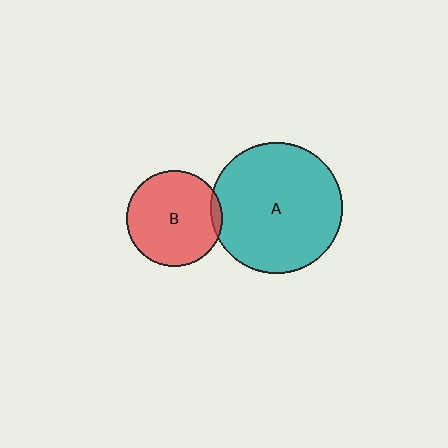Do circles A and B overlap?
Yes.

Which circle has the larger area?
Circle A (teal).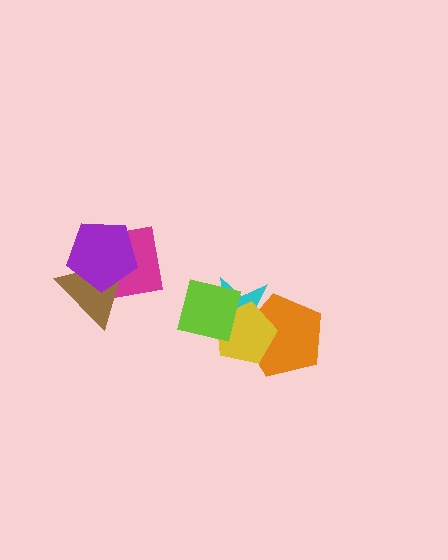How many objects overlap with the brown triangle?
2 objects overlap with the brown triangle.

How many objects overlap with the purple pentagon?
2 objects overlap with the purple pentagon.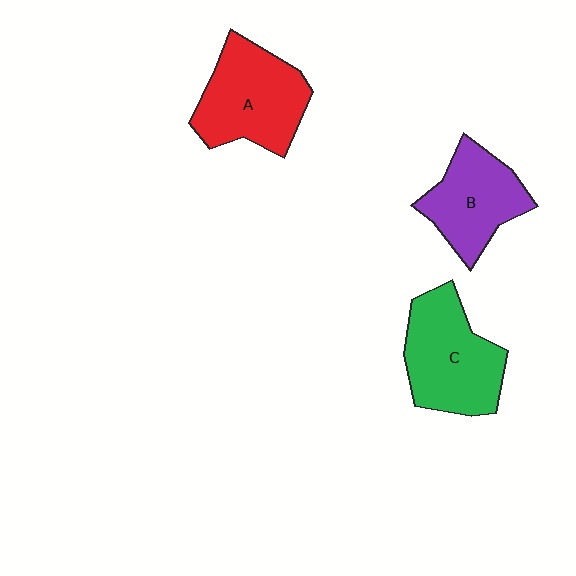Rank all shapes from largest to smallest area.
From largest to smallest: C (green), A (red), B (purple).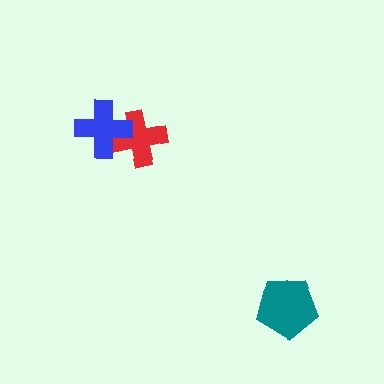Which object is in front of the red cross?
The blue cross is in front of the red cross.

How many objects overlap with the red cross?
1 object overlaps with the red cross.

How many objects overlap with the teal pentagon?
0 objects overlap with the teal pentagon.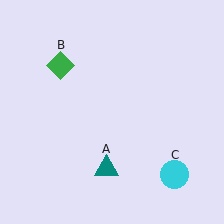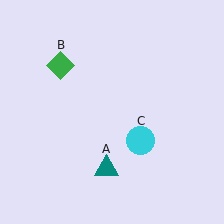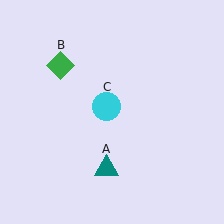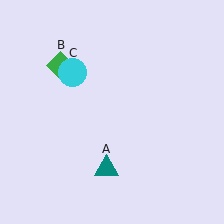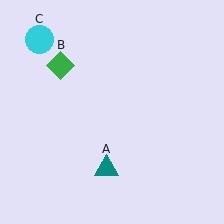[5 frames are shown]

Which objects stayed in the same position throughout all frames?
Teal triangle (object A) and green diamond (object B) remained stationary.